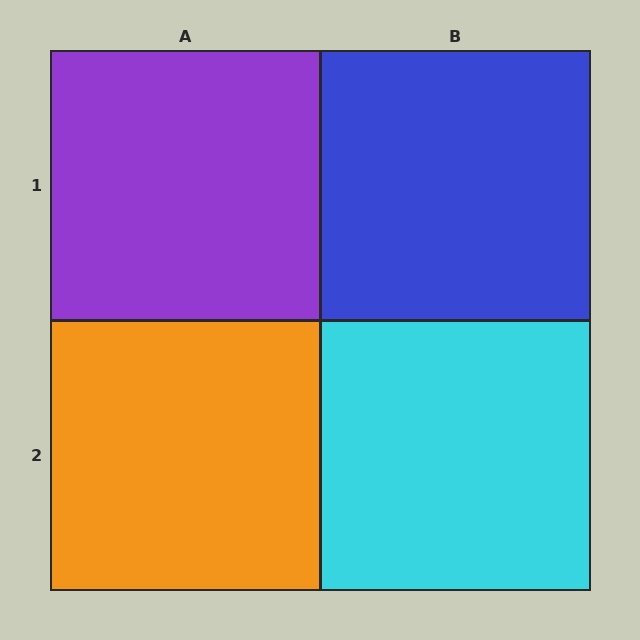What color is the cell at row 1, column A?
Purple.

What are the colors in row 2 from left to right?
Orange, cyan.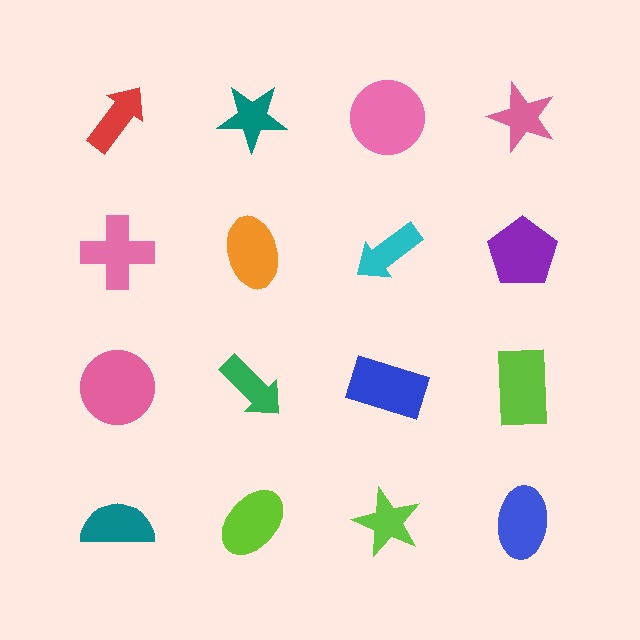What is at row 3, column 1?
A pink circle.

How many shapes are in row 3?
4 shapes.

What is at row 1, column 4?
A pink star.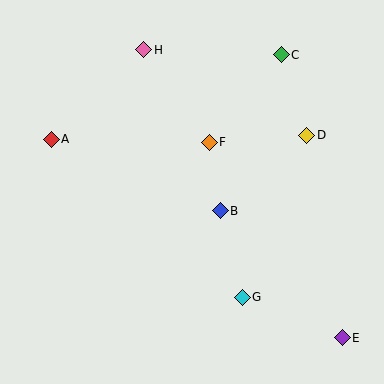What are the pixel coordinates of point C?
Point C is at (281, 55).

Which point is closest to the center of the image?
Point B at (220, 211) is closest to the center.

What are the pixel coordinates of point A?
Point A is at (51, 139).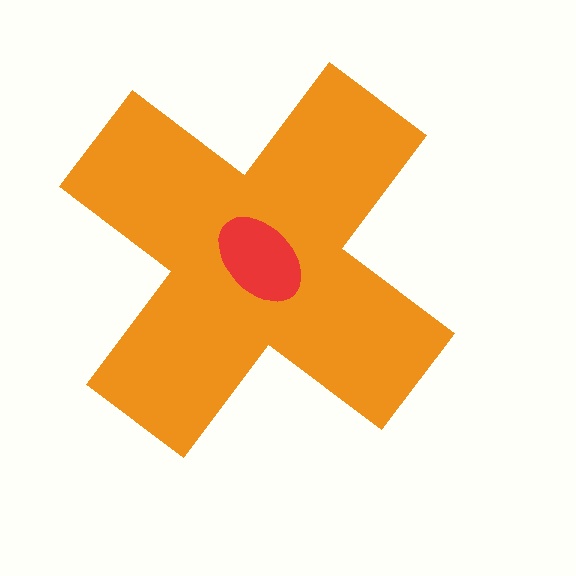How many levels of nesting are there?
2.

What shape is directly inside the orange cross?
The red ellipse.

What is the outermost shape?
The orange cross.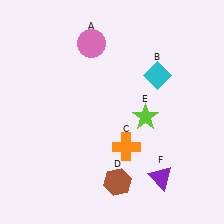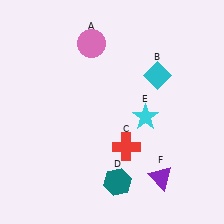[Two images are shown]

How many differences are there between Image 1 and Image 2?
There are 3 differences between the two images.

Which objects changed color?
C changed from orange to red. D changed from brown to teal. E changed from lime to cyan.